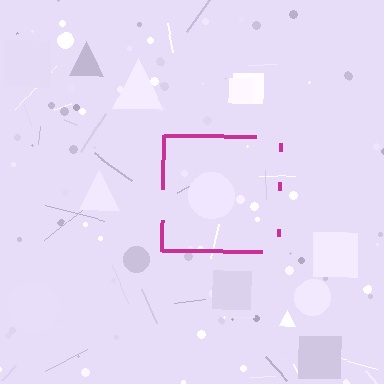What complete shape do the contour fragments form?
The contour fragments form a square.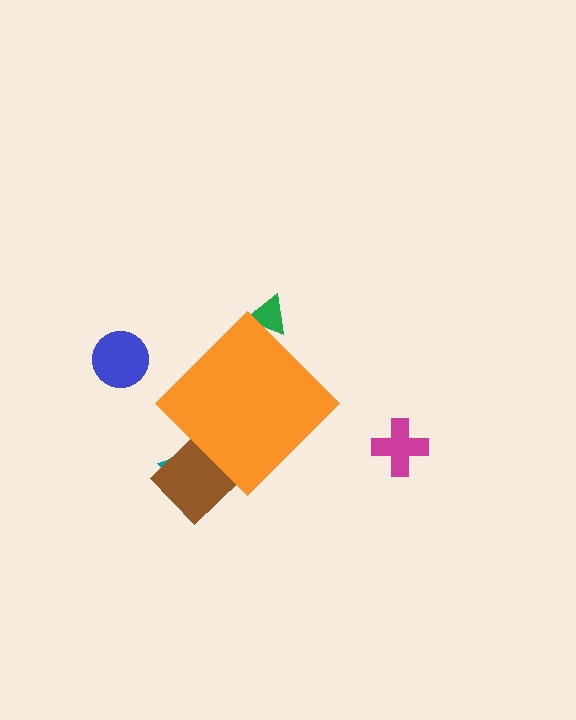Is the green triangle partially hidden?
Yes, the green triangle is partially hidden behind the orange diamond.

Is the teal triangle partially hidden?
Yes, the teal triangle is partially hidden behind the orange diamond.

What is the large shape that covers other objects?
An orange diamond.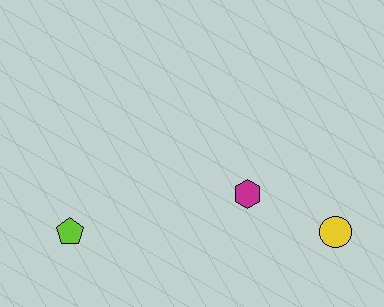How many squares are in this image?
There are no squares.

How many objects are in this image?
There are 3 objects.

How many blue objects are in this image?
There are no blue objects.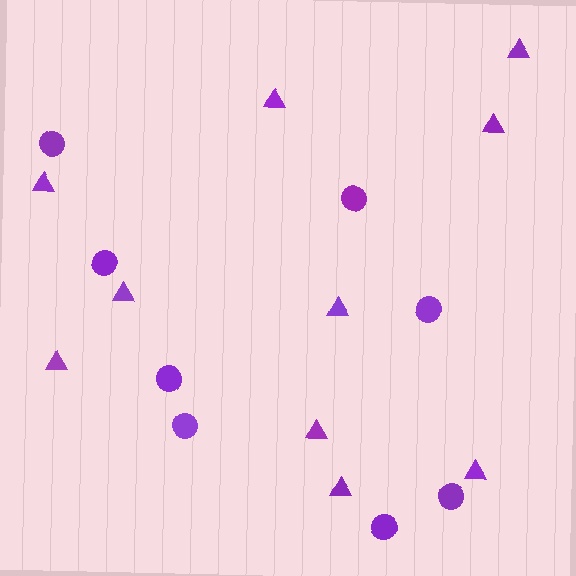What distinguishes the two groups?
There are 2 groups: one group of circles (8) and one group of triangles (10).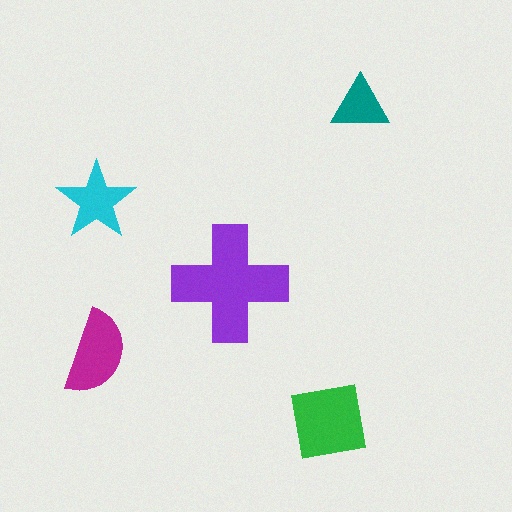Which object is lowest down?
The green square is bottommost.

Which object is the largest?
The purple cross.